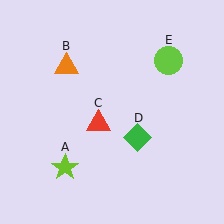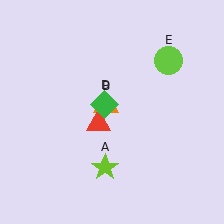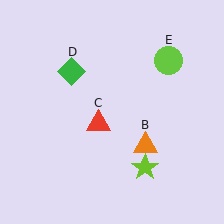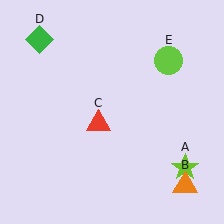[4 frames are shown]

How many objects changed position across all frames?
3 objects changed position: lime star (object A), orange triangle (object B), green diamond (object D).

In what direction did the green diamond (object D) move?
The green diamond (object D) moved up and to the left.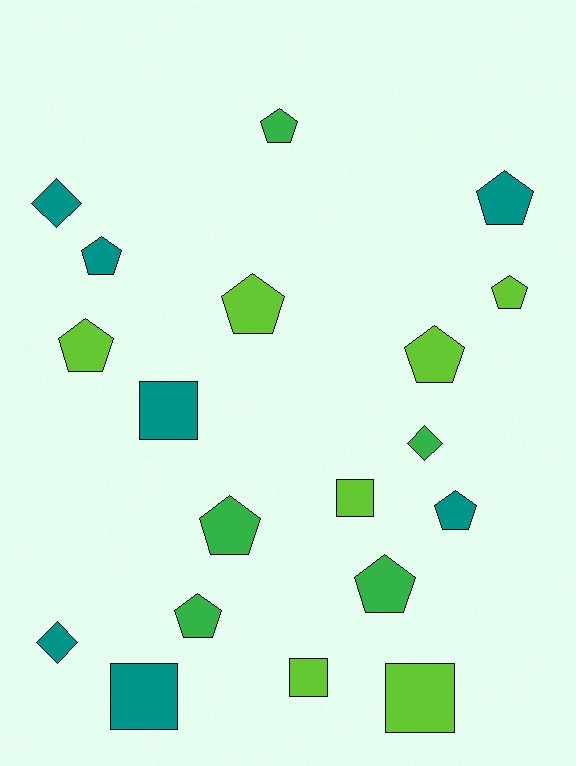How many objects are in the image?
There are 19 objects.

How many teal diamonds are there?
There are 2 teal diamonds.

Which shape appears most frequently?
Pentagon, with 11 objects.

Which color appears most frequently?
Teal, with 7 objects.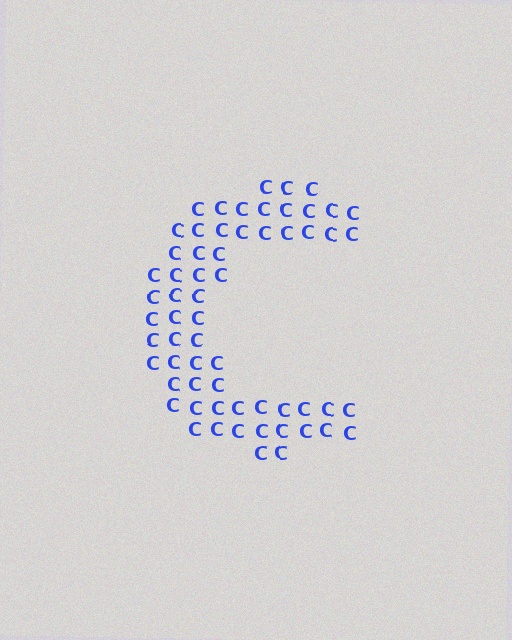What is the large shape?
The large shape is the letter C.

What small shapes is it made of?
It is made of small letter C's.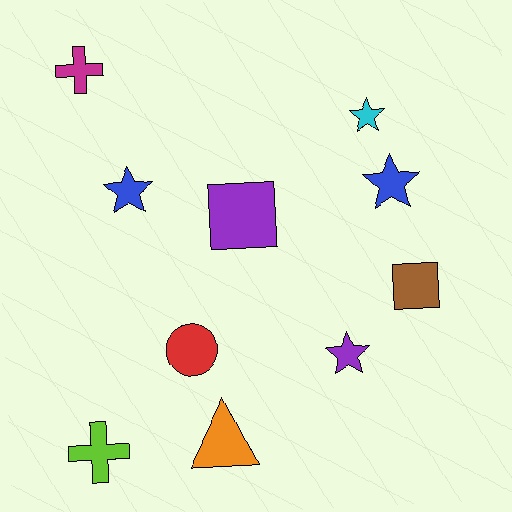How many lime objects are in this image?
There is 1 lime object.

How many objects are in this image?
There are 10 objects.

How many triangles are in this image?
There is 1 triangle.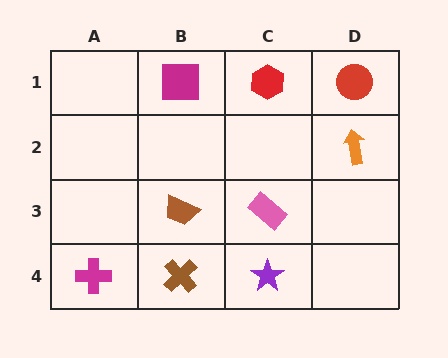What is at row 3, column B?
A brown trapezoid.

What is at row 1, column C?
A red hexagon.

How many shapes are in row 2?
1 shape.